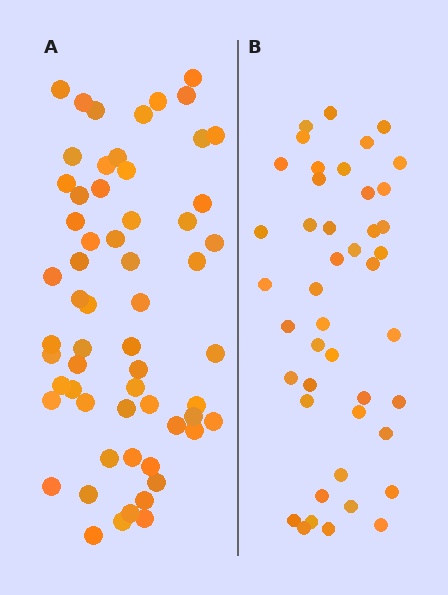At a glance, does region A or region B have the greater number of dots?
Region A (the left region) has more dots.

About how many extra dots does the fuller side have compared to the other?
Region A has approximately 15 more dots than region B.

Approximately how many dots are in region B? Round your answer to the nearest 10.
About 40 dots. (The exact count is 44, which rounds to 40.)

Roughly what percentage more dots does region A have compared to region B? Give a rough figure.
About 35% more.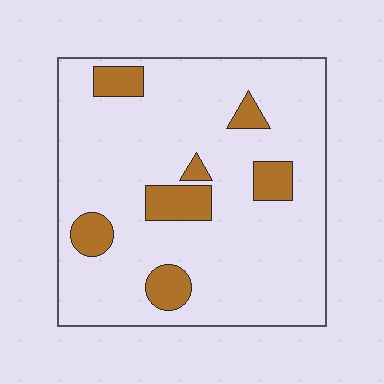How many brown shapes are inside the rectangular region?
7.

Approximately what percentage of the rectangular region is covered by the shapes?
Approximately 15%.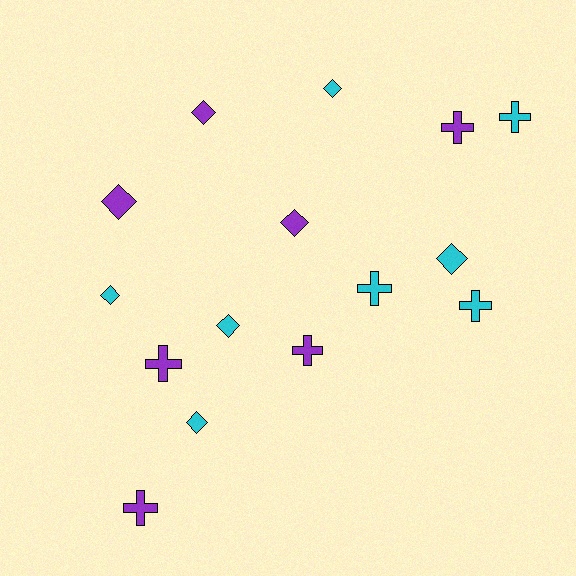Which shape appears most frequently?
Diamond, with 8 objects.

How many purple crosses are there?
There are 4 purple crosses.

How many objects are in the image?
There are 15 objects.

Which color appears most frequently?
Cyan, with 8 objects.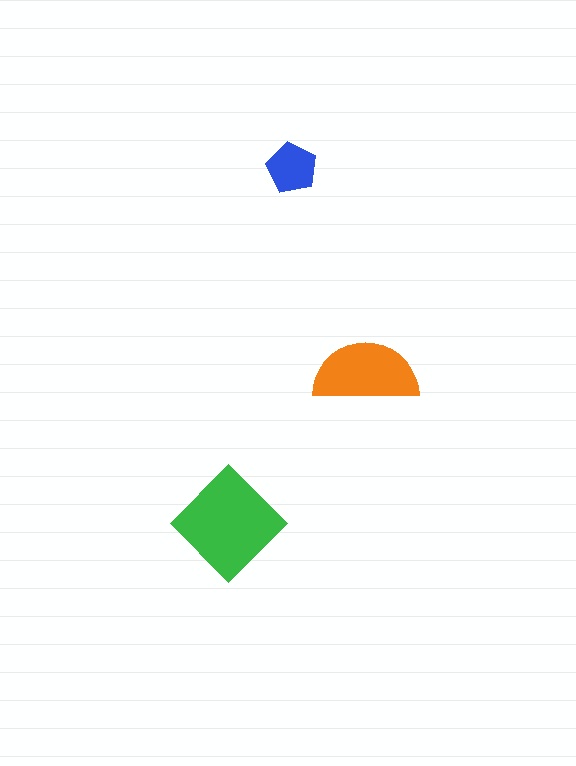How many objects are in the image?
There are 3 objects in the image.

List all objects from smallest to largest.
The blue pentagon, the orange semicircle, the green diamond.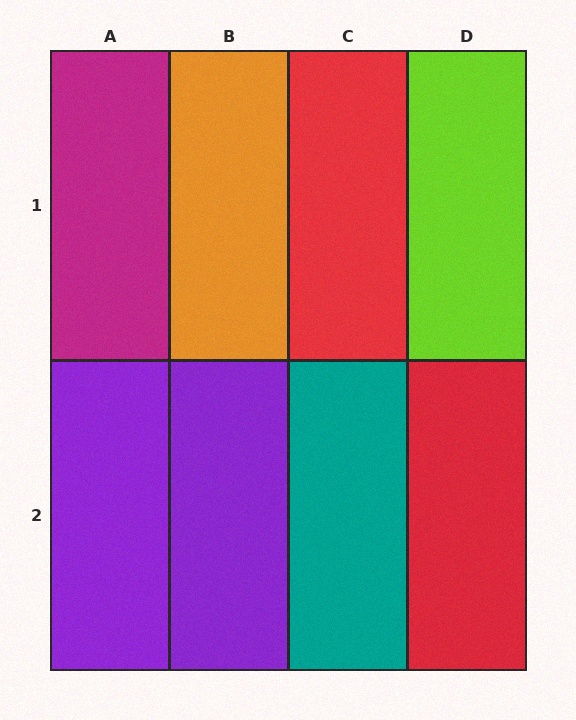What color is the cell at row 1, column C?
Red.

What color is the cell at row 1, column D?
Lime.